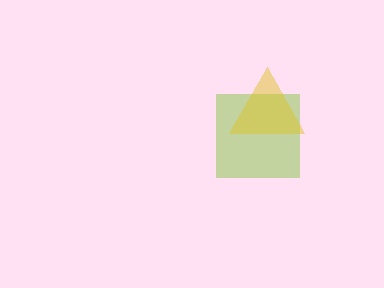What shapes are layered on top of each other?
The layered shapes are: a lime square, a yellow triangle.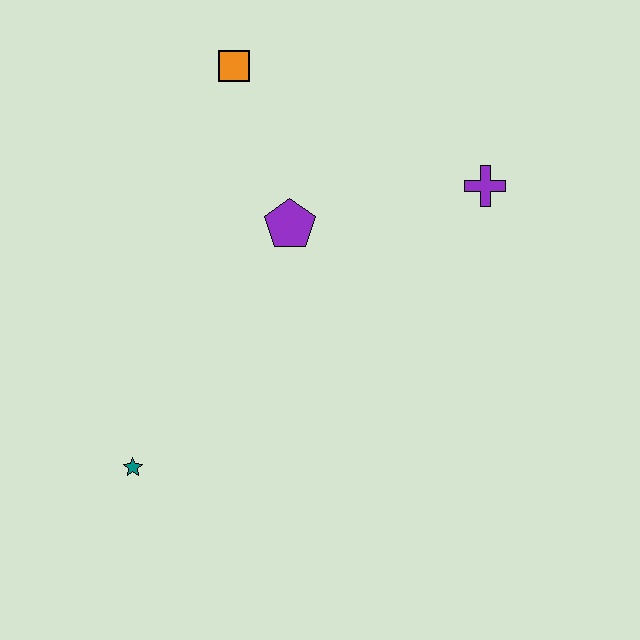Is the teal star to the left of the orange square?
Yes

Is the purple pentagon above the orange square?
No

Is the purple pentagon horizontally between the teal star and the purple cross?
Yes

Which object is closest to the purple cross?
The purple pentagon is closest to the purple cross.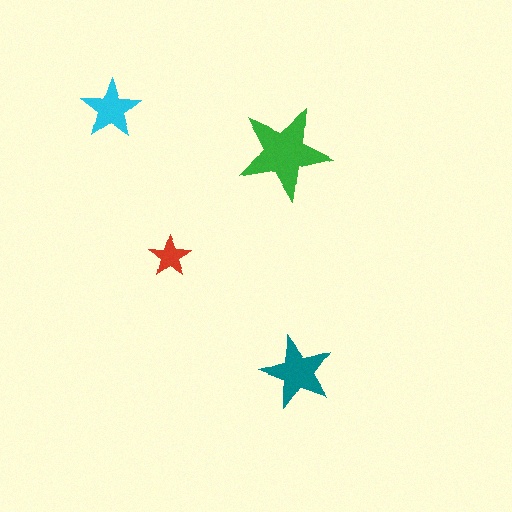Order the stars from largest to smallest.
the green one, the teal one, the cyan one, the red one.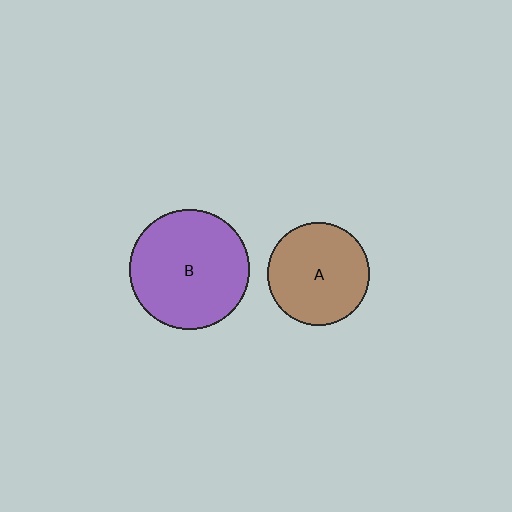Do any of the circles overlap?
No, none of the circles overlap.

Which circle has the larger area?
Circle B (purple).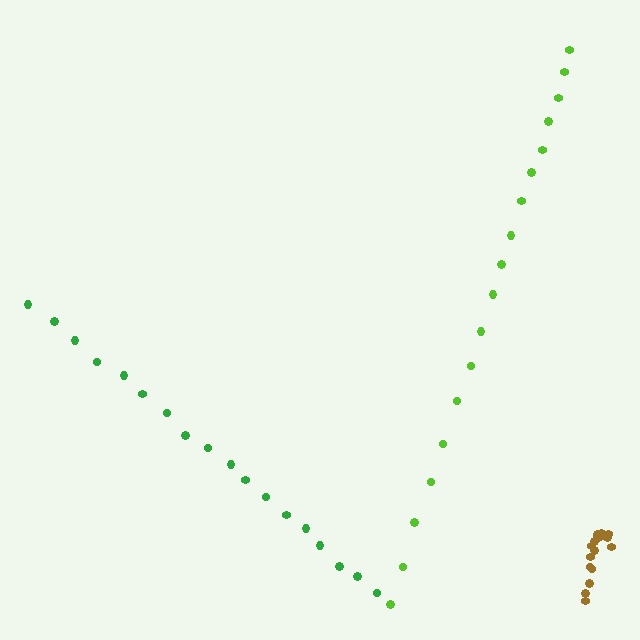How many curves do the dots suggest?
There are 3 distinct paths.